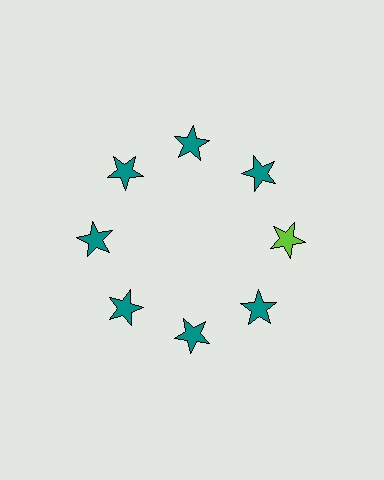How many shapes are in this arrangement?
There are 8 shapes arranged in a ring pattern.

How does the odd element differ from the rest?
It has a different color: lime instead of teal.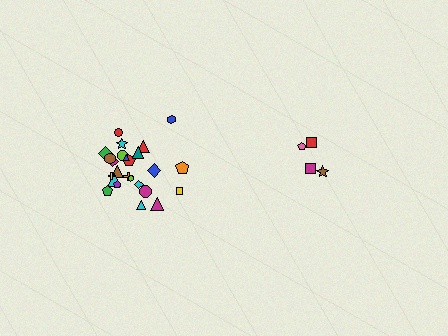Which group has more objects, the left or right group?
The left group.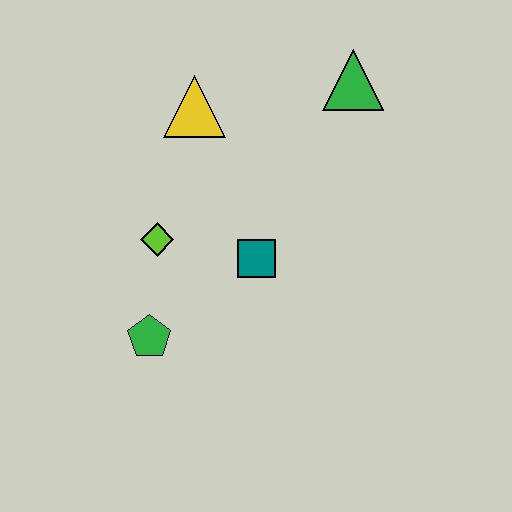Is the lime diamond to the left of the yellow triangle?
Yes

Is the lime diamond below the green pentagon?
No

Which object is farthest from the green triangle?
The green pentagon is farthest from the green triangle.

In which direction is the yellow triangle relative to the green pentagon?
The yellow triangle is above the green pentagon.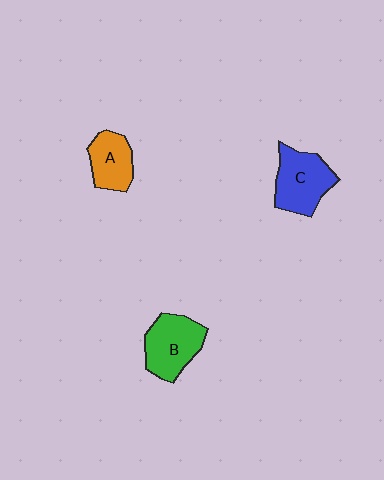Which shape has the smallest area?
Shape A (orange).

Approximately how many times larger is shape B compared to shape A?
Approximately 1.4 times.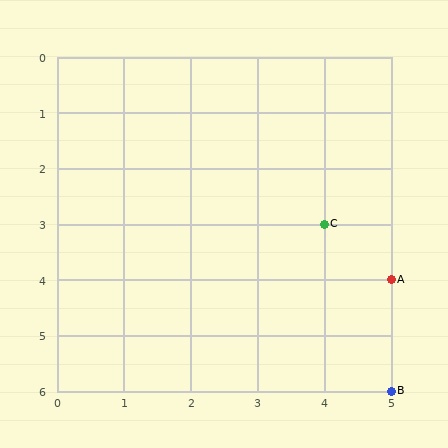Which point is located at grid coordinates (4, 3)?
Point C is at (4, 3).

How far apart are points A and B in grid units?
Points A and B are 2 rows apart.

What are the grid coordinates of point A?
Point A is at grid coordinates (5, 4).